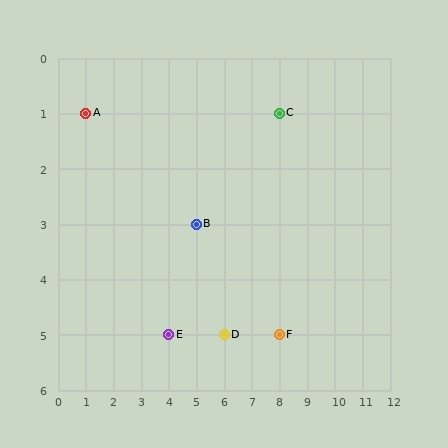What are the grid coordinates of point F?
Point F is at grid coordinates (8, 5).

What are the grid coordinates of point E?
Point E is at grid coordinates (4, 5).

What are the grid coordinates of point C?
Point C is at grid coordinates (8, 1).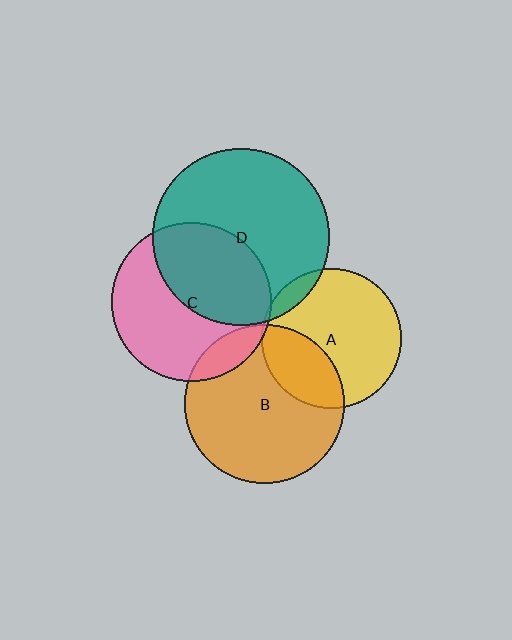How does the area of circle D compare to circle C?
Approximately 1.2 times.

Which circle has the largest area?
Circle D (teal).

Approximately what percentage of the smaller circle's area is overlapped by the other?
Approximately 10%.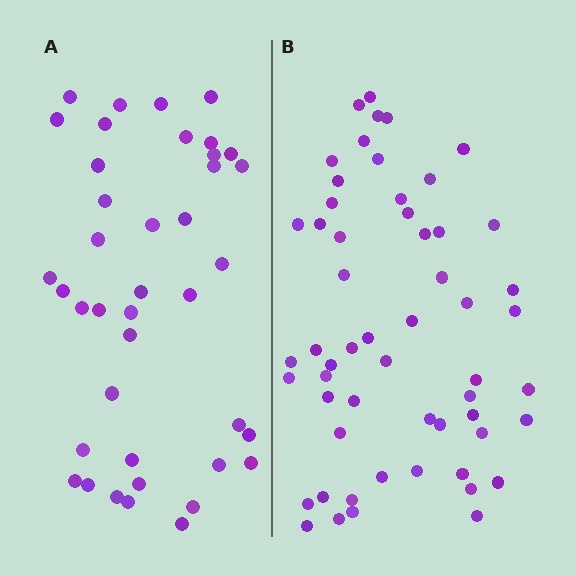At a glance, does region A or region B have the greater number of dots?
Region B (the right region) has more dots.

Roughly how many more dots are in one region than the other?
Region B has approximately 15 more dots than region A.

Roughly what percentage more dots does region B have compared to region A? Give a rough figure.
About 40% more.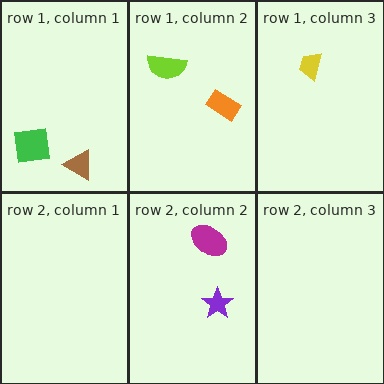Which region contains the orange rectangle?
The row 1, column 2 region.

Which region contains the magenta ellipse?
The row 2, column 2 region.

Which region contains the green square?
The row 1, column 1 region.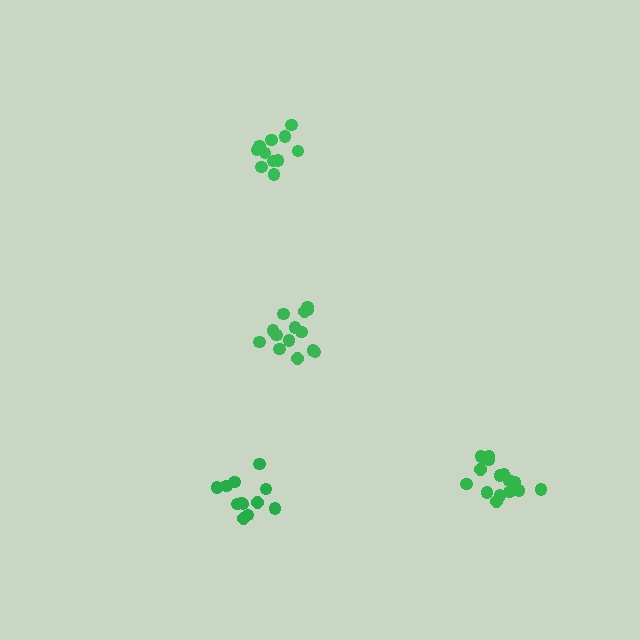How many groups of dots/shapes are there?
There are 4 groups.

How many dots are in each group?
Group 1: 14 dots, Group 2: 11 dots, Group 3: 12 dots, Group 4: 16 dots (53 total).